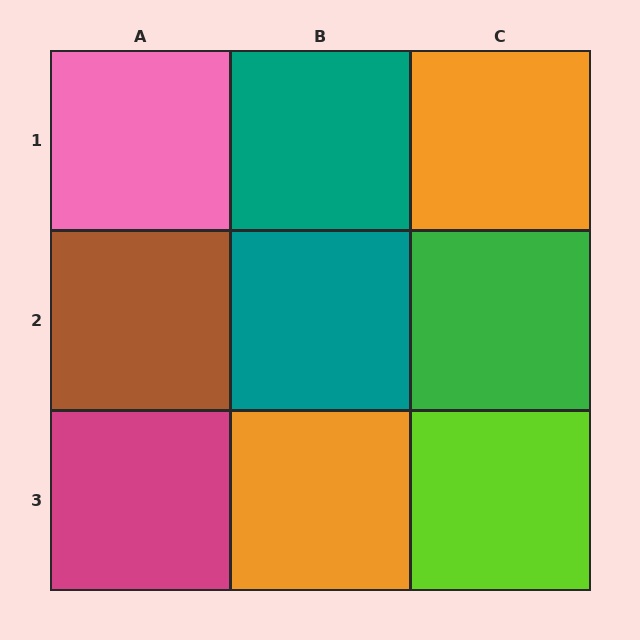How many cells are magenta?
1 cell is magenta.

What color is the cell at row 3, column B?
Orange.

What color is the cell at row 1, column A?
Pink.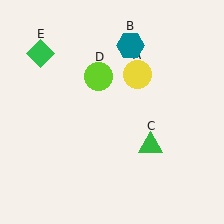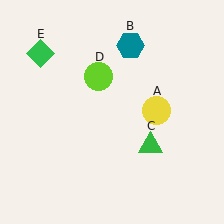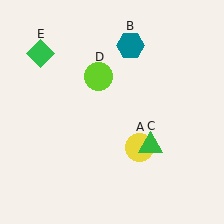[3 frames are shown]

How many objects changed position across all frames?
1 object changed position: yellow circle (object A).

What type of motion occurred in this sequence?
The yellow circle (object A) rotated clockwise around the center of the scene.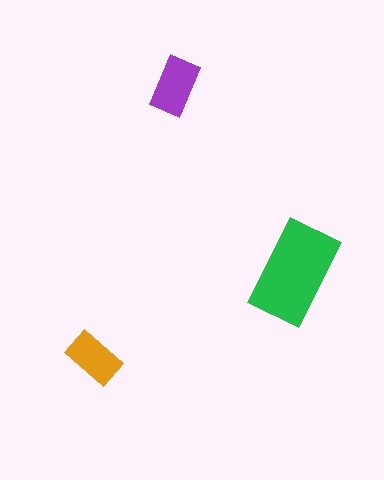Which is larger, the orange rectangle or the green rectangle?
The green one.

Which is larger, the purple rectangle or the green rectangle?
The green one.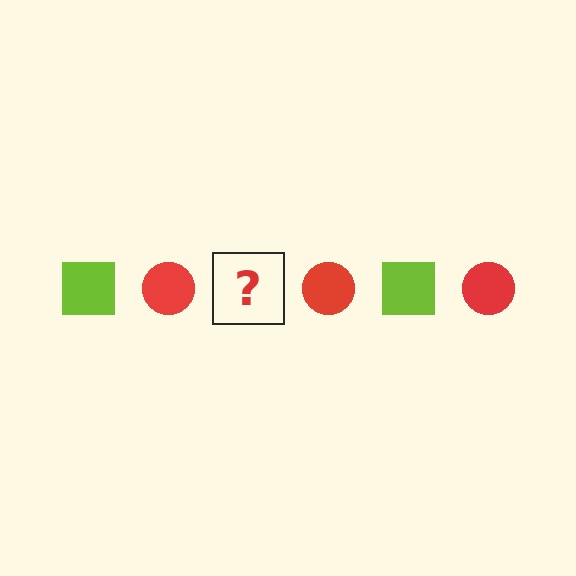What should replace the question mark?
The question mark should be replaced with a lime square.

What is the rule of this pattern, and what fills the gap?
The rule is that the pattern alternates between lime square and red circle. The gap should be filled with a lime square.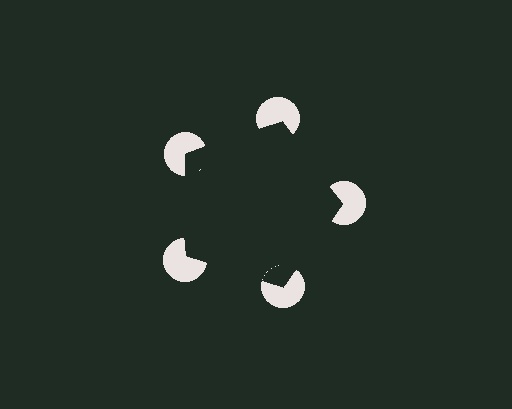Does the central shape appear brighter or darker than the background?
It typically appears slightly darker than the background, even though no actual brightness change is drawn.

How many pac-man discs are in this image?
There are 5 — one at each vertex of the illusory pentagon.